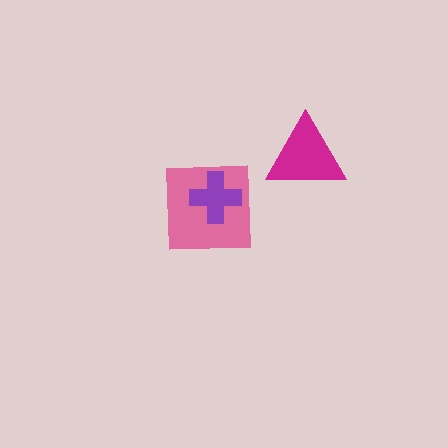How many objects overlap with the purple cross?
1 object overlaps with the purple cross.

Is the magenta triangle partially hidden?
No, no other shape covers it.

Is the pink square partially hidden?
Yes, it is partially covered by another shape.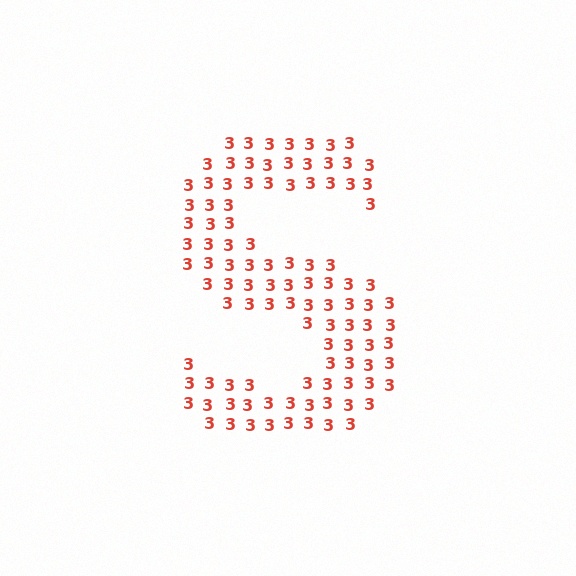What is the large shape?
The large shape is the letter S.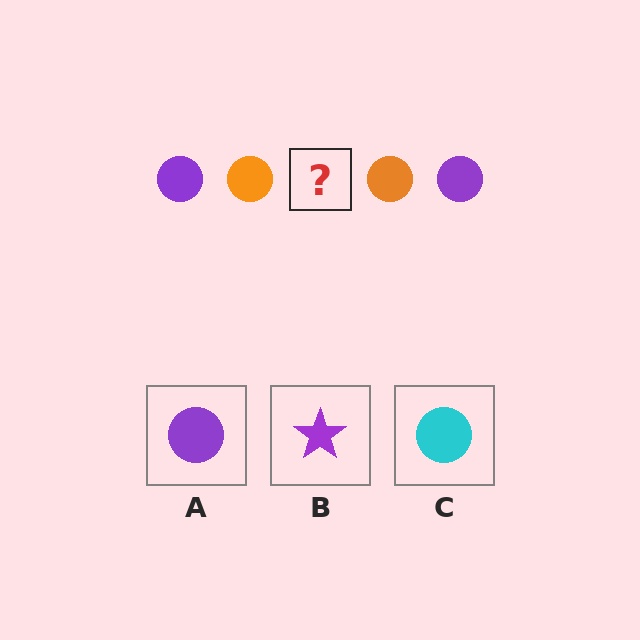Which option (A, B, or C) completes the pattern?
A.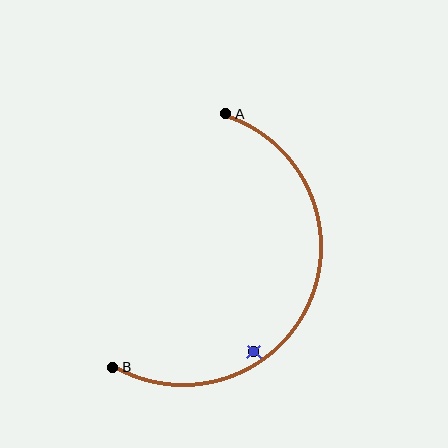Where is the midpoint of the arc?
The arc midpoint is the point on the curve farthest from the straight line joining A and B. It sits to the right of that line.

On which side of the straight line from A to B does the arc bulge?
The arc bulges to the right of the straight line connecting A and B.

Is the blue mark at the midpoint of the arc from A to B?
No — the blue mark does not lie on the arc at all. It sits slightly inside the curve.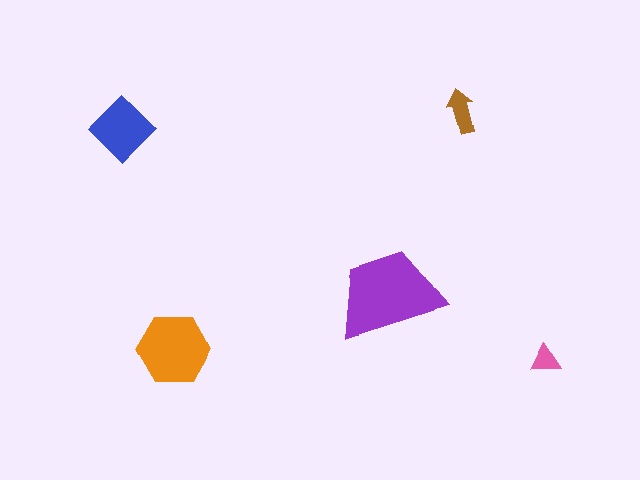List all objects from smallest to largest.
The pink triangle, the brown arrow, the blue diamond, the orange hexagon, the purple trapezoid.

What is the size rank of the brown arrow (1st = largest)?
4th.